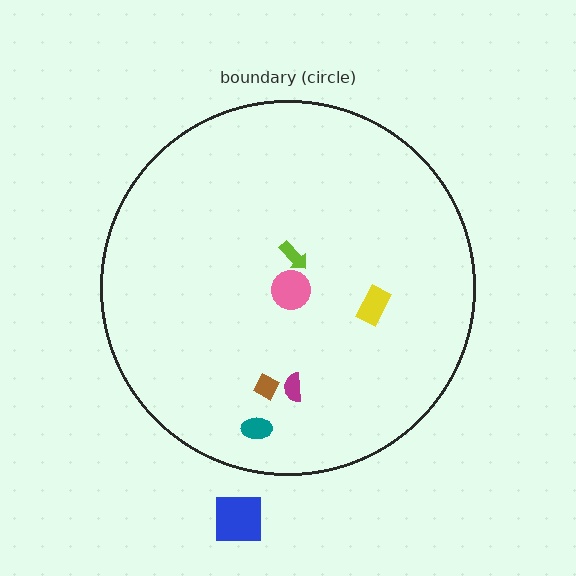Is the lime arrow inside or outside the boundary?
Inside.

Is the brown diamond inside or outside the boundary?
Inside.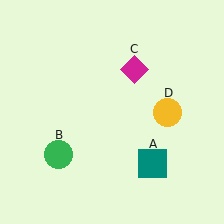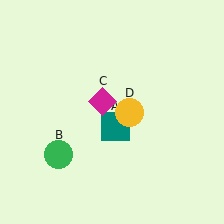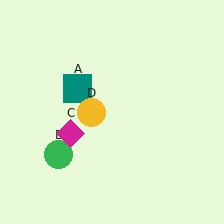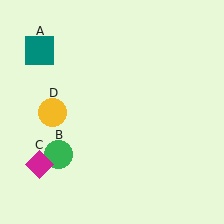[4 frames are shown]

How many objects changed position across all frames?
3 objects changed position: teal square (object A), magenta diamond (object C), yellow circle (object D).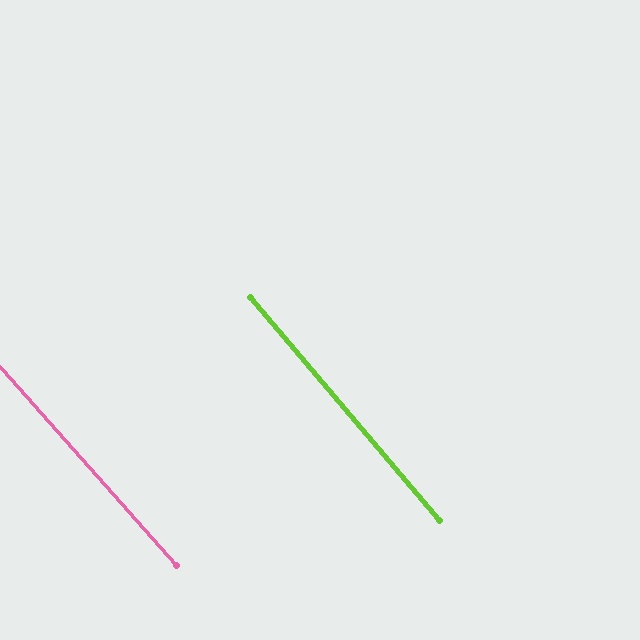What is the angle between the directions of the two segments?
Approximately 1 degree.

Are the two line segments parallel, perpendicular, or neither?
Parallel — their directions differ by only 1.5°.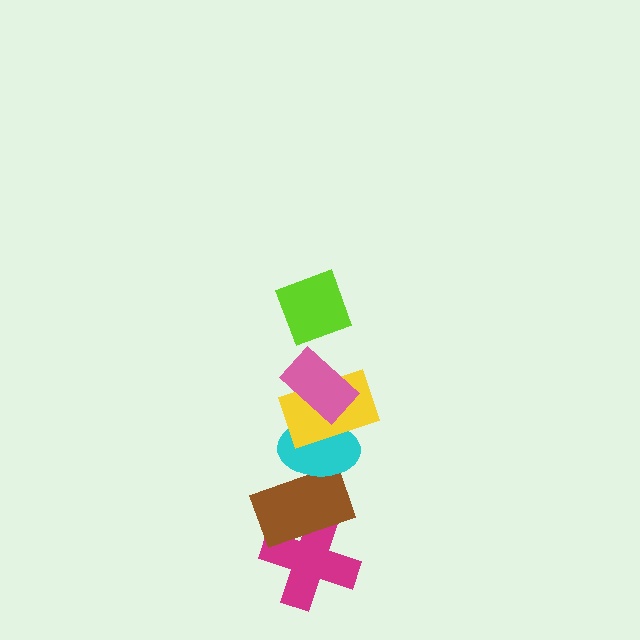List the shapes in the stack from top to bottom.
From top to bottom: the lime diamond, the pink rectangle, the yellow rectangle, the cyan ellipse, the brown rectangle, the magenta cross.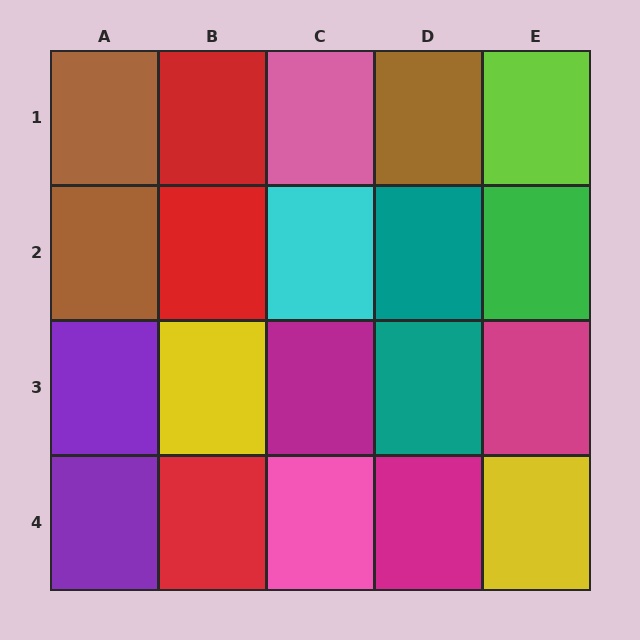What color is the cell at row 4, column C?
Pink.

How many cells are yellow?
2 cells are yellow.